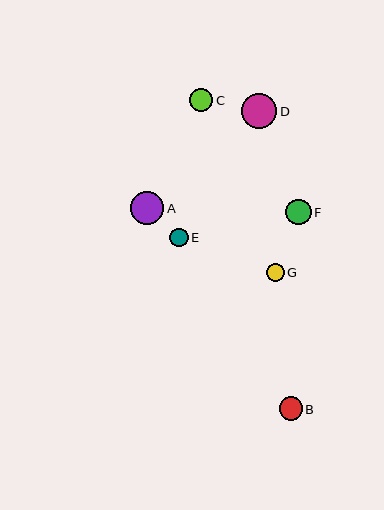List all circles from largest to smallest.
From largest to smallest: D, A, F, C, B, E, G.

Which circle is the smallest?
Circle G is the smallest with a size of approximately 18 pixels.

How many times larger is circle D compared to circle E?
Circle D is approximately 1.9 times the size of circle E.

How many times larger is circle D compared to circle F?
Circle D is approximately 1.4 times the size of circle F.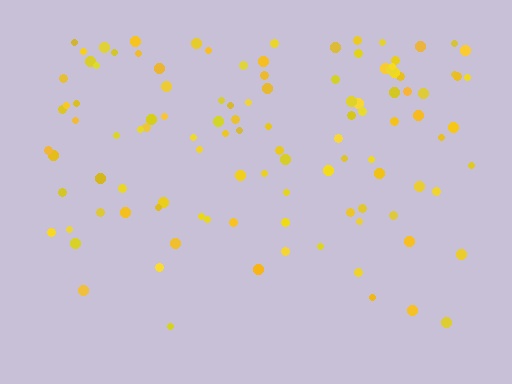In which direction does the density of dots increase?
From bottom to top, with the top side densest.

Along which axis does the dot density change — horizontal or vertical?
Vertical.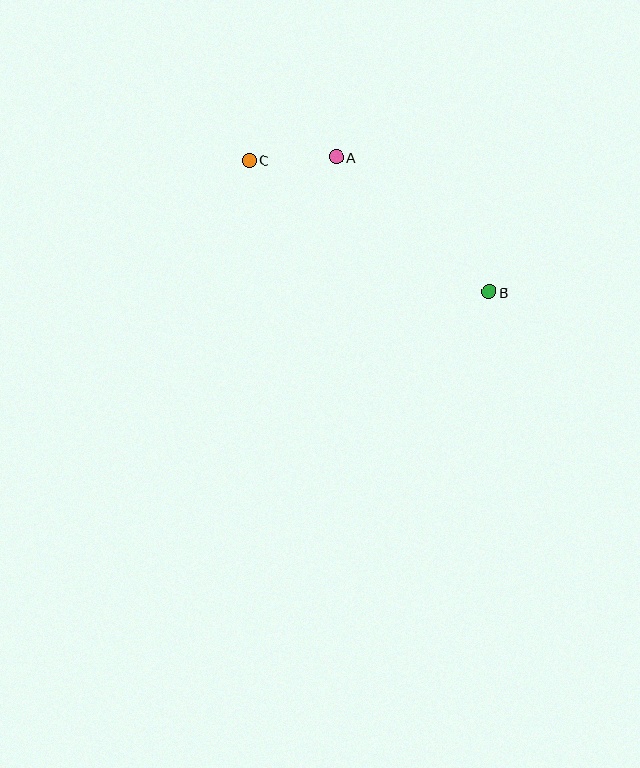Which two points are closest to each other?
Points A and C are closest to each other.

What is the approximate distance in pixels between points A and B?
The distance between A and B is approximately 204 pixels.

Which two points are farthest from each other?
Points B and C are farthest from each other.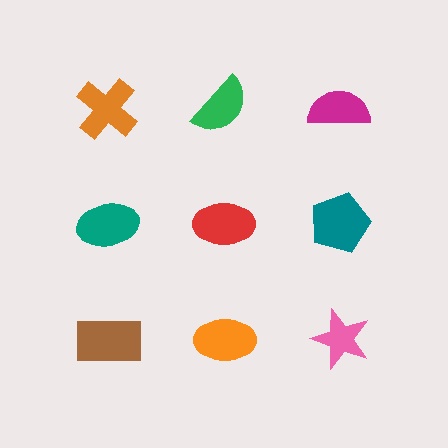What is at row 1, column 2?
A green semicircle.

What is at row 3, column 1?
A brown rectangle.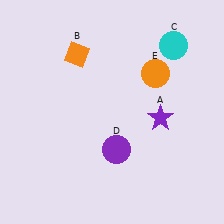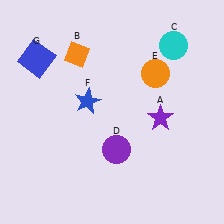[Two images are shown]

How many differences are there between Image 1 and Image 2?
There are 2 differences between the two images.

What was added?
A blue star (F), a blue square (G) were added in Image 2.